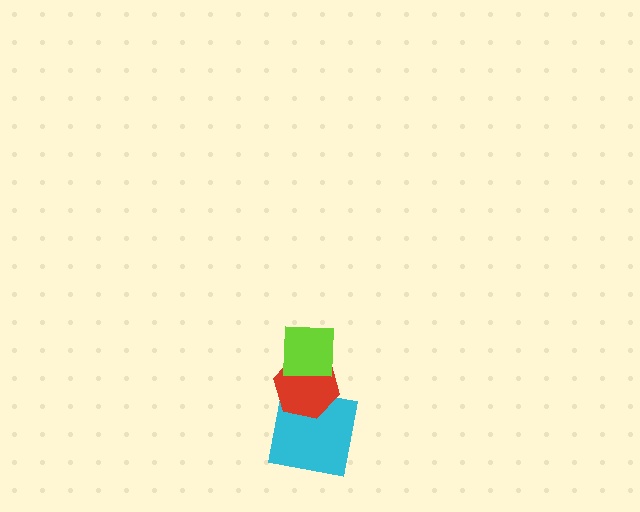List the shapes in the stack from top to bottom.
From top to bottom: the lime square, the red hexagon, the cyan square.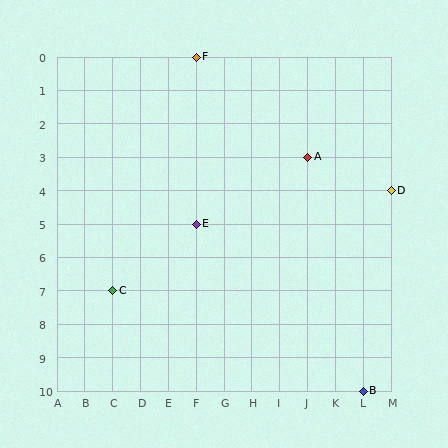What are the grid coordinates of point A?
Point A is at grid coordinates (J, 3).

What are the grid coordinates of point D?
Point D is at grid coordinates (M, 4).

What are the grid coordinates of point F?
Point F is at grid coordinates (F, 0).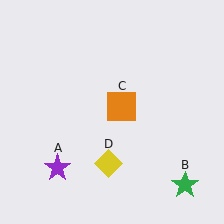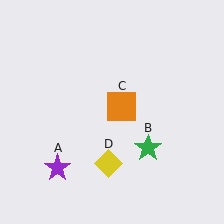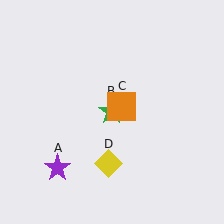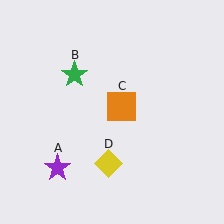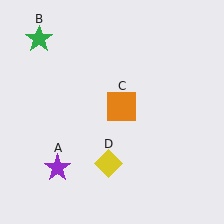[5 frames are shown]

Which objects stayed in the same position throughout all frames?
Purple star (object A) and orange square (object C) and yellow diamond (object D) remained stationary.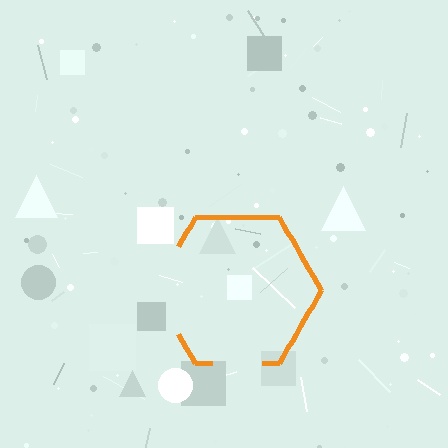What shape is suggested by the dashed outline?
The dashed outline suggests a hexagon.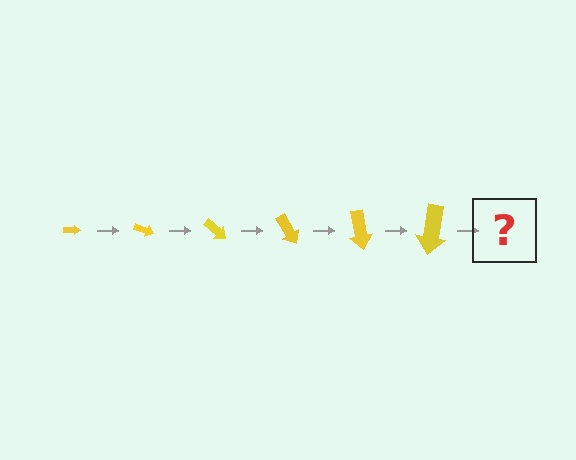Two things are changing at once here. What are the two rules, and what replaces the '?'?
The two rules are that the arrow grows larger each step and it rotates 20 degrees each step. The '?' should be an arrow, larger than the previous one and rotated 120 degrees from the start.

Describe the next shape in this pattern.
It should be an arrow, larger than the previous one and rotated 120 degrees from the start.